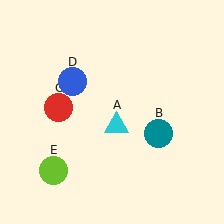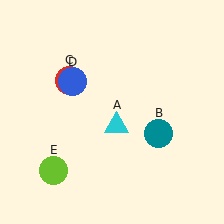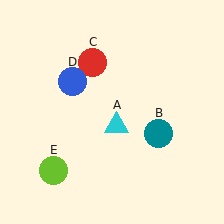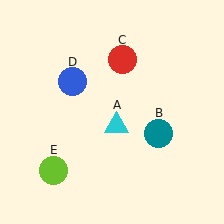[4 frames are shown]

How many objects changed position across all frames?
1 object changed position: red circle (object C).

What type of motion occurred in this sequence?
The red circle (object C) rotated clockwise around the center of the scene.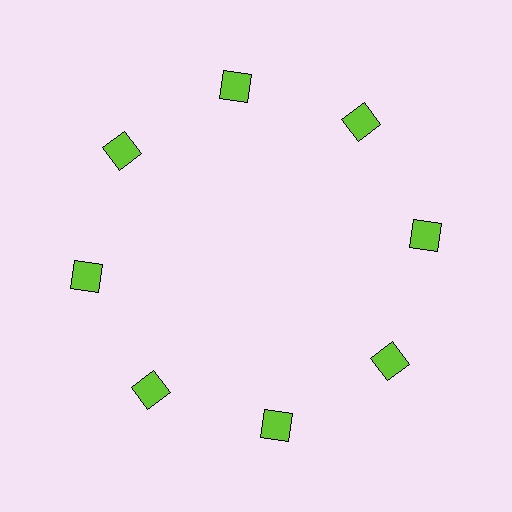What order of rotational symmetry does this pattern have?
This pattern has 8-fold rotational symmetry.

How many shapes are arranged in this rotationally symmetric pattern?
There are 8 shapes, arranged in 8 groups of 1.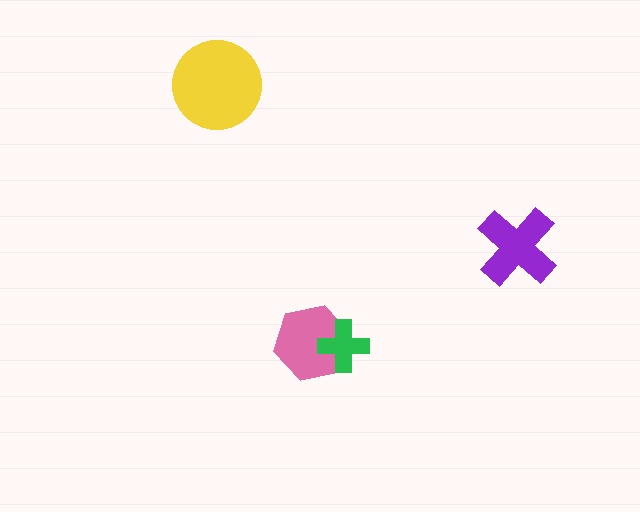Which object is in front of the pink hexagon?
The green cross is in front of the pink hexagon.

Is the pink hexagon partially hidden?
Yes, it is partially covered by another shape.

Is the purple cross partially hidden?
No, no other shape covers it.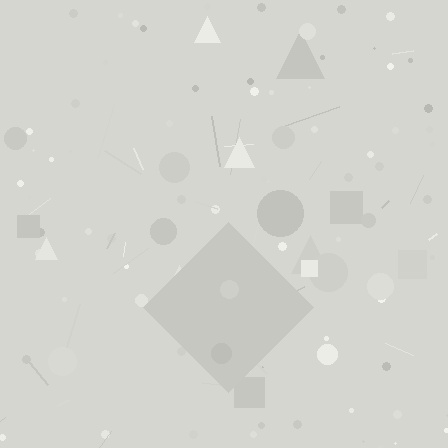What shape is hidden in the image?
A diamond is hidden in the image.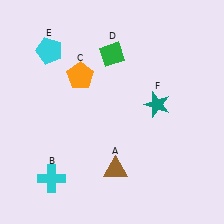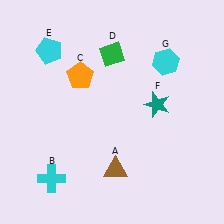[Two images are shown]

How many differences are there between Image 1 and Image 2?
There is 1 difference between the two images.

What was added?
A cyan hexagon (G) was added in Image 2.